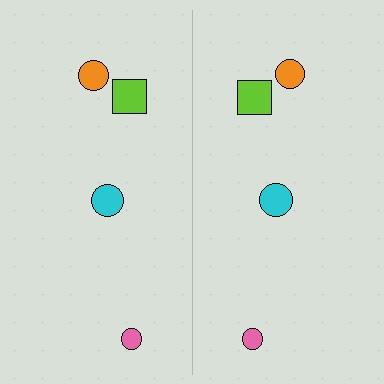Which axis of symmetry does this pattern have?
The pattern has a vertical axis of symmetry running through the center of the image.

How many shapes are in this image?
There are 8 shapes in this image.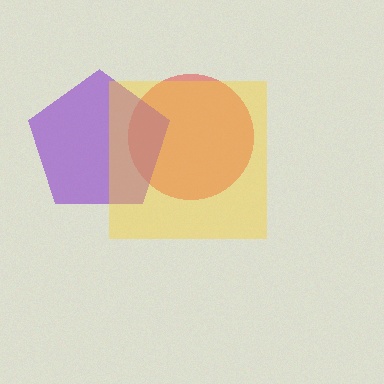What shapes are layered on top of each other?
The layered shapes are: a red circle, a purple pentagon, a yellow square.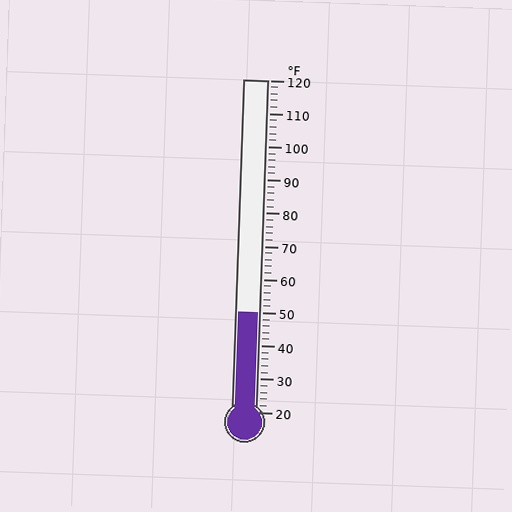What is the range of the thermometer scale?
The thermometer scale ranges from 20°F to 120°F.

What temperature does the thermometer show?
The thermometer shows approximately 50°F.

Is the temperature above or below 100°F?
The temperature is below 100°F.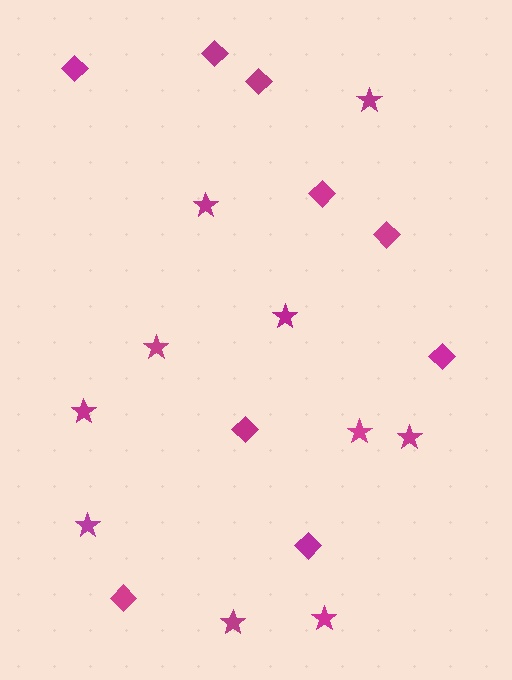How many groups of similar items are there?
There are 2 groups: one group of diamonds (9) and one group of stars (10).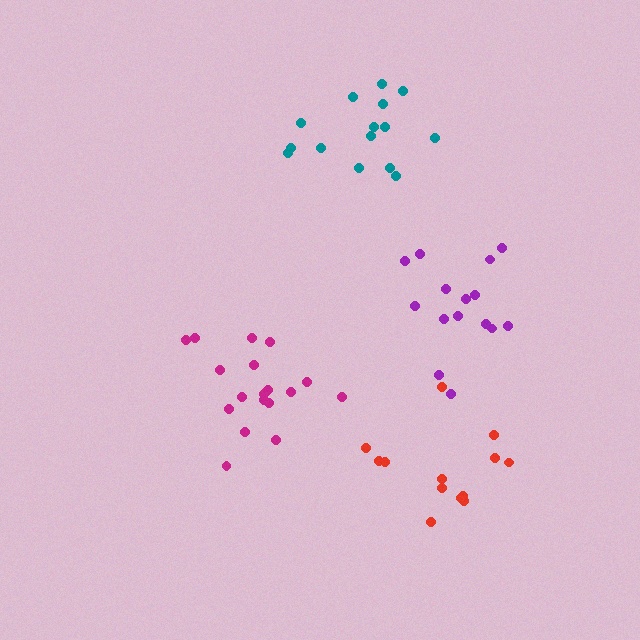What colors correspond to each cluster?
The clusters are colored: magenta, purple, red, teal.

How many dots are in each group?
Group 1: 18 dots, Group 2: 15 dots, Group 3: 13 dots, Group 4: 15 dots (61 total).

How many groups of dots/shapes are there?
There are 4 groups.